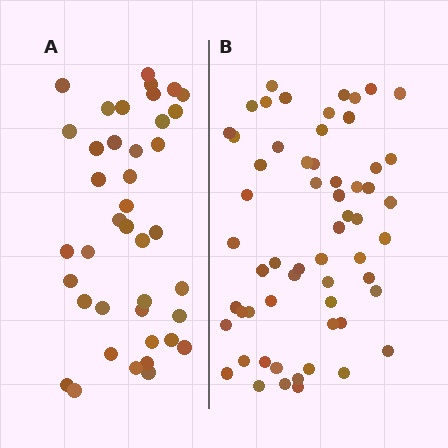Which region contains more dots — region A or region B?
Region B (the right region) has more dots.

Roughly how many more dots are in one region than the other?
Region B has approximately 20 more dots than region A.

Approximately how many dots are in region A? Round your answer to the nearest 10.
About 40 dots.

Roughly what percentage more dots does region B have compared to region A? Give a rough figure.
About 50% more.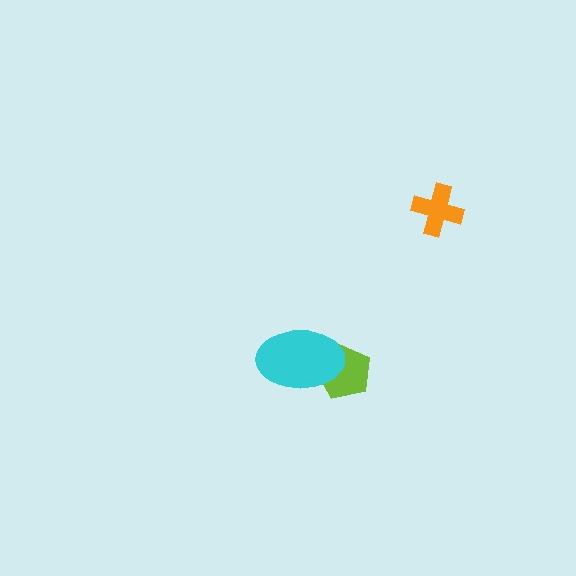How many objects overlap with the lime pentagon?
1 object overlaps with the lime pentagon.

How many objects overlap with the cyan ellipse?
1 object overlaps with the cyan ellipse.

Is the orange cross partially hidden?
No, no other shape covers it.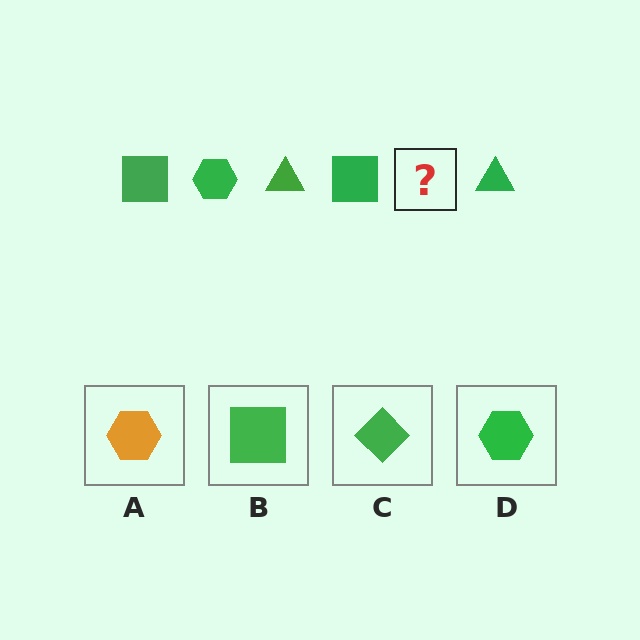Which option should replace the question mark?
Option D.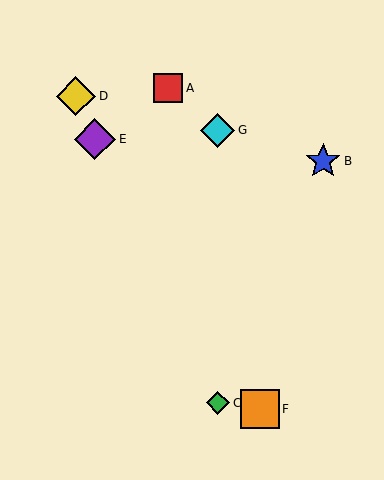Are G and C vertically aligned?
Yes, both are at x≈218.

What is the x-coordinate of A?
Object A is at x≈168.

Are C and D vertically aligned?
No, C is at x≈218 and D is at x≈76.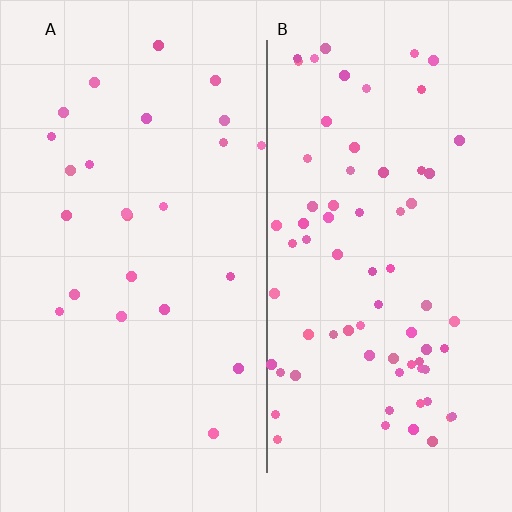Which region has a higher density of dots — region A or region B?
B (the right).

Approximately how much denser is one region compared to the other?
Approximately 2.9× — region B over region A.